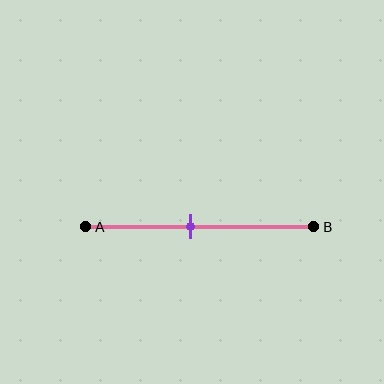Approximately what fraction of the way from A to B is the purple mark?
The purple mark is approximately 45% of the way from A to B.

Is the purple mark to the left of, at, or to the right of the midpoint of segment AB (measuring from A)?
The purple mark is to the left of the midpoint of segment AB.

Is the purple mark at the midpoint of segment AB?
No, the mark is at about 45% from A, not at the 50% midpoint.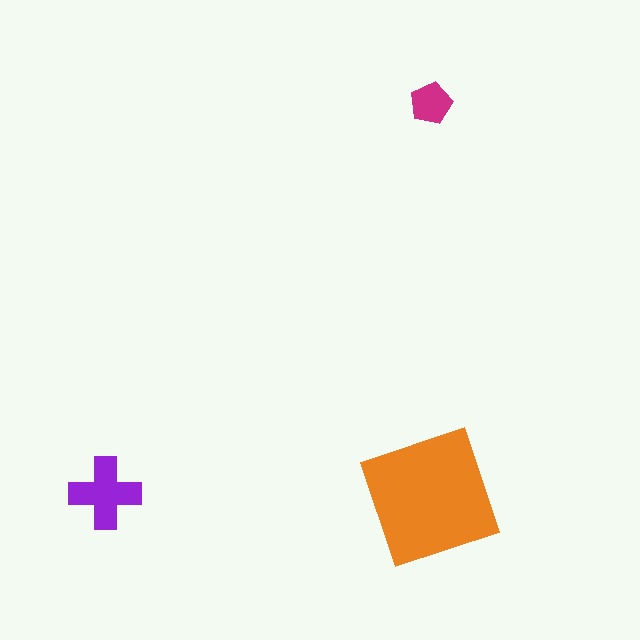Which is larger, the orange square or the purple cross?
The orange square.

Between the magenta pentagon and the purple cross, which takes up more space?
The purple cross.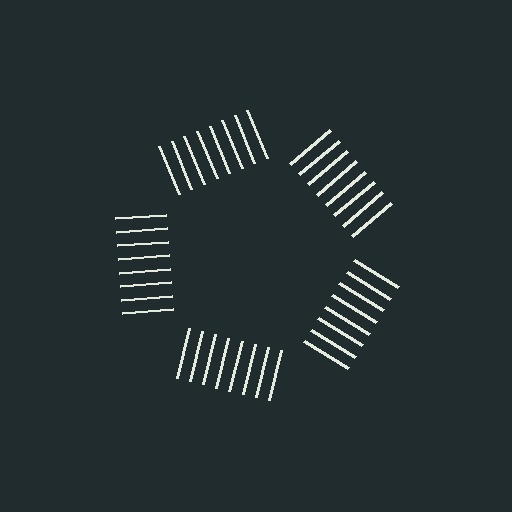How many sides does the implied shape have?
5 sides — the line-ends trace a pentagon.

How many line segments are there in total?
40 — 8 along each of the 5 edges.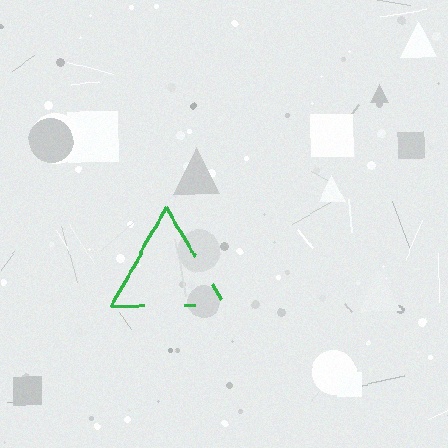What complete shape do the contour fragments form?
The contour fragments form a triangle.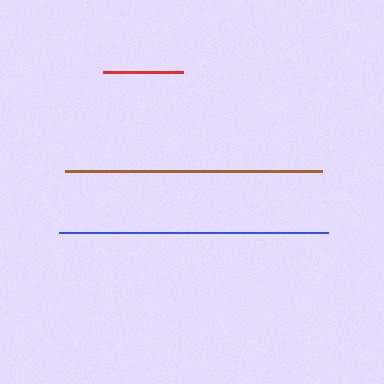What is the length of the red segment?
The red segment is approximately 80 pixels long.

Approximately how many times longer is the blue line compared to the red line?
The blue line is approximately 3.4 times the length of the red line.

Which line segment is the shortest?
The red line is the shortest at approximately 80 pixels.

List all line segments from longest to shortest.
From longest to shortest: blue, brown, red.